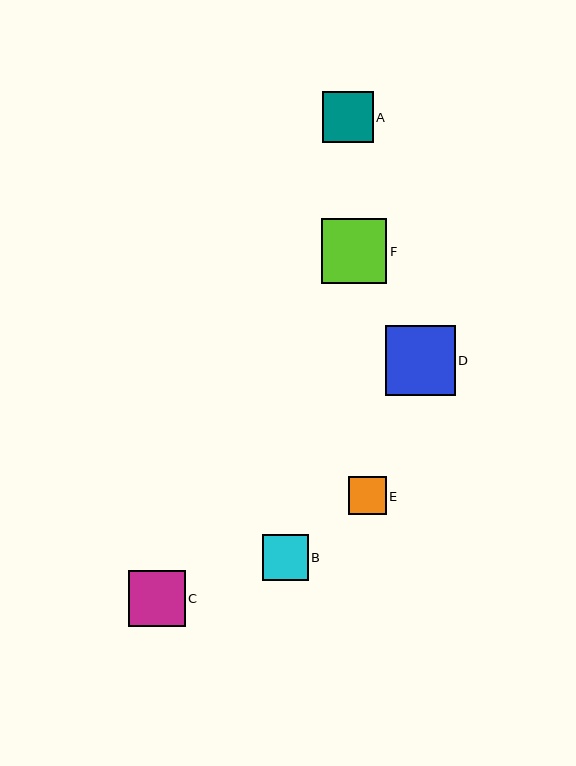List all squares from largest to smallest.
From largest to smallest: D, F, C, A, B, E.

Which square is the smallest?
Square E is the smallest with a size of approximately 37 pixels.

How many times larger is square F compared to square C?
Square F is approximately 1.2 times the size of square C.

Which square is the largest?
Square D is the largest with a size of approximately 70 pixels.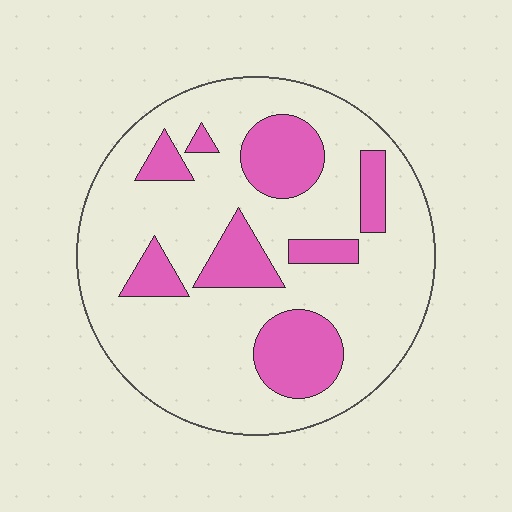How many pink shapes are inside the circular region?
8.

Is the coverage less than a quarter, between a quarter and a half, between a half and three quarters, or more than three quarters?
Less than a quarter.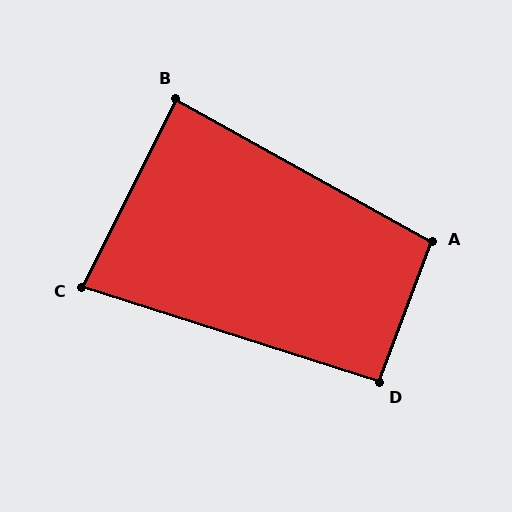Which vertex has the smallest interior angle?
C, at approximately 81 degrees.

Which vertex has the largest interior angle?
A, at approximately 99 degrees.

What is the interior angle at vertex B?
Approximately 87 degrees (approximately right).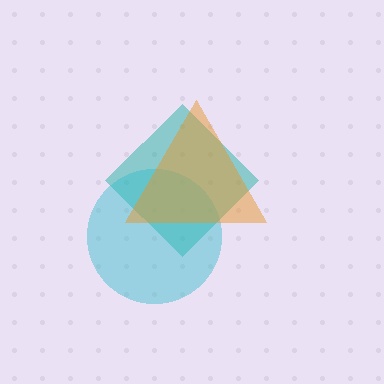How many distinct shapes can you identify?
There are 3 distinct shapes: a teal diamond, a cyan circle, an orange triangle.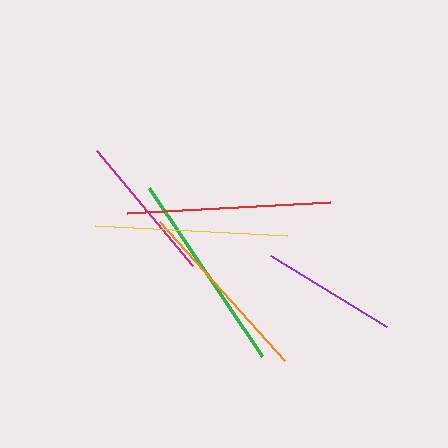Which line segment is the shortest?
The purple line is the shortest at approximately 136 pixels.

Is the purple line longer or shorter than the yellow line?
The yellow line is longer than the purple line.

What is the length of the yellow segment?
The yellow segment is approximately 193 pixels long.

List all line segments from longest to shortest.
From longest to shortest: red, green, yellow, orange, magenta, purple.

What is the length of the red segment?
The red segment is approximately 203 pixels long.